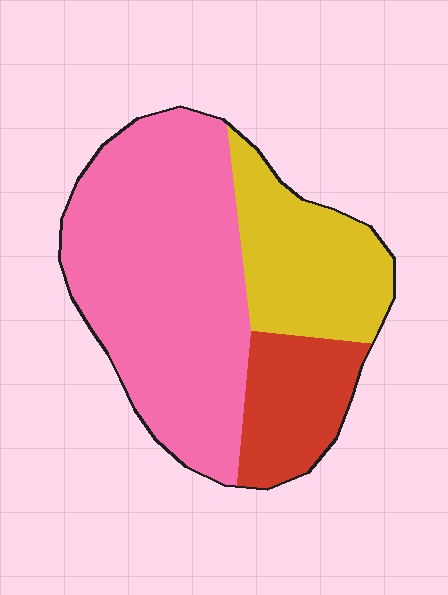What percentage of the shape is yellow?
Yellow takes up about one quarter (1/4) of the shape.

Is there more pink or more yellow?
Pink.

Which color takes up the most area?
Pink, at roughly 60%.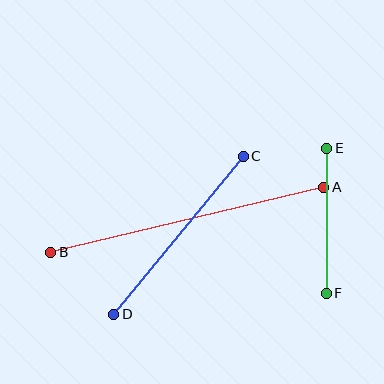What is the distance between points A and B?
The distance is approximately 280 pixels.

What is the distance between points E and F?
The distance is approximately 145 pixels.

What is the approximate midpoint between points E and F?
The midpoint is at approximately (327, 221) pixels.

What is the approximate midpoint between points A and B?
The midpoint is at approximately (187, 220) pixels.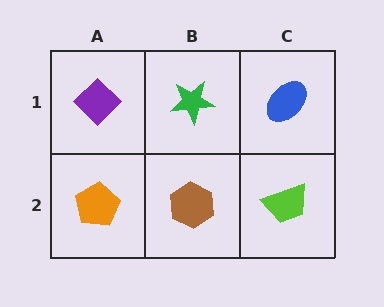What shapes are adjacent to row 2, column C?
A blue ellipse (row 1, column C), a brown hexagon (row 2, column B).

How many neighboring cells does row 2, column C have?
2.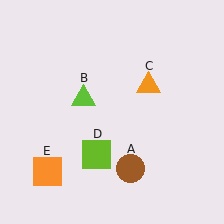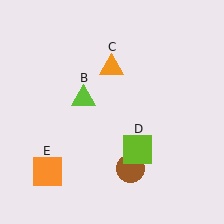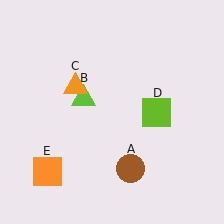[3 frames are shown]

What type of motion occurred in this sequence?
The orange triangle (object C), lime square (object D) rotated counterclockwise around the center of the scene.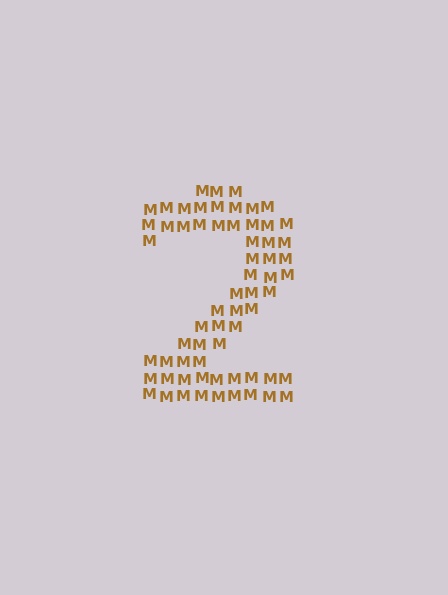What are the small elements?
The small elements are letter M's.